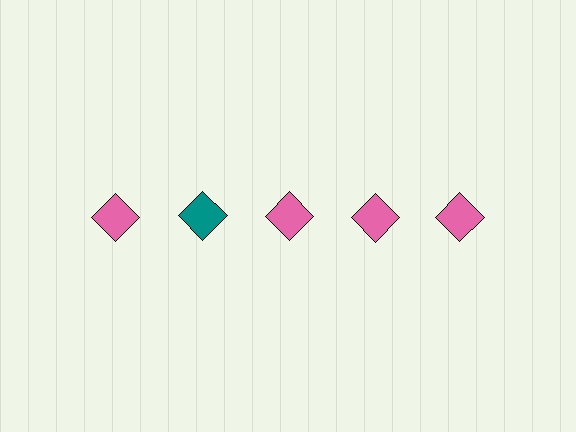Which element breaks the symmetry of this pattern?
The teal diamond in the top row, second from left column breaks the symmetry. All other shapes are pink diamonds.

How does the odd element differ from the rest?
It has a different color: teal instead of pink.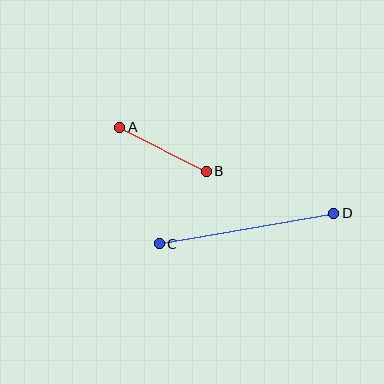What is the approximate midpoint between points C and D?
The midpoint is at approximately (247, 229) pixels.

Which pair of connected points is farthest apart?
Points C and D are farthest apart.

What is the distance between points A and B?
The distance is approximately 97 pixels.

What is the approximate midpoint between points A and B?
The midpoint is at approximately (163, 149) pixels.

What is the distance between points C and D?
The distance is approximately 177 pixels.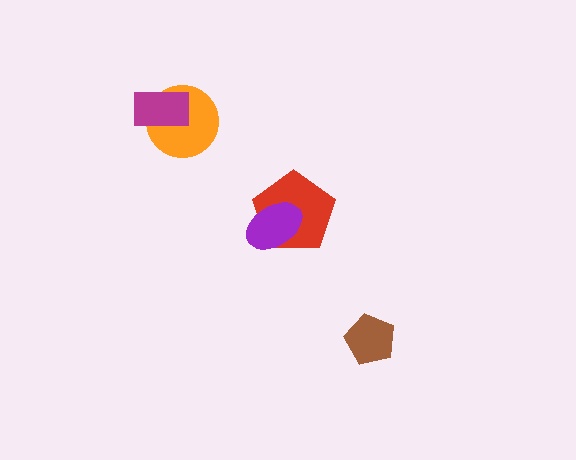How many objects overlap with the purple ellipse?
1 object overlaps with the purple ellipse.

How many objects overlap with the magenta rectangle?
1 object overlaps with the magenta rectangle.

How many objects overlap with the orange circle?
1 object overlaps with the orange circle.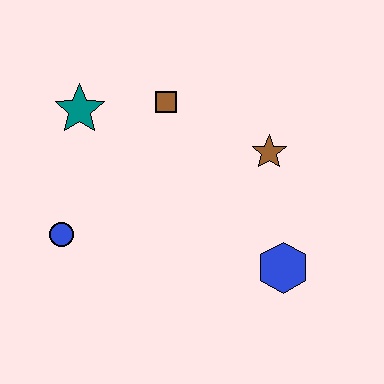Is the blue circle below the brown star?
Yes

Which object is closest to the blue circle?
The teal star is closest to the blue circle.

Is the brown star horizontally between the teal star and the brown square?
No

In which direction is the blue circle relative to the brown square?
The blue circle is below the brown square.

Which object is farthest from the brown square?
The blue hexagon is farthest from the brown square.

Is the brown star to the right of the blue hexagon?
No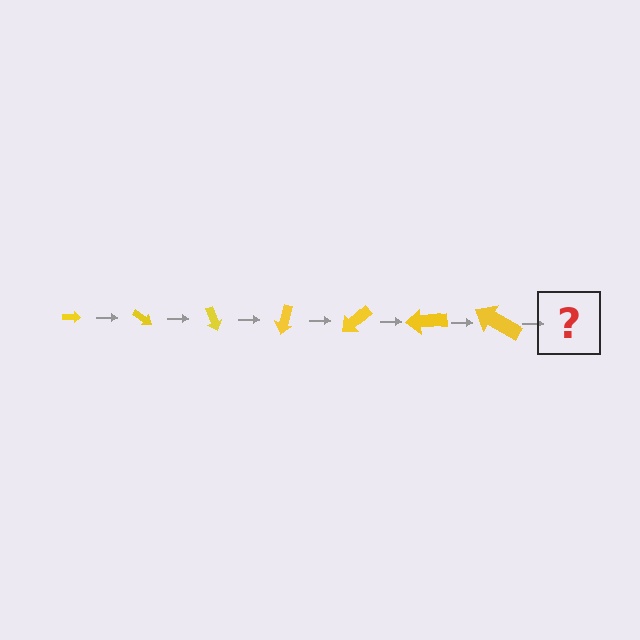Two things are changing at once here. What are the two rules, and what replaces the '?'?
The two rules are that the arrow grows larger each step and it rotates 35 degrees each step. The '?' should be an arrow, larger than the previous one and rotated 245 degrees from the start.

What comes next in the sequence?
The next element should be an arrow, larger than the previous one and rotated 245 degrees from the start.